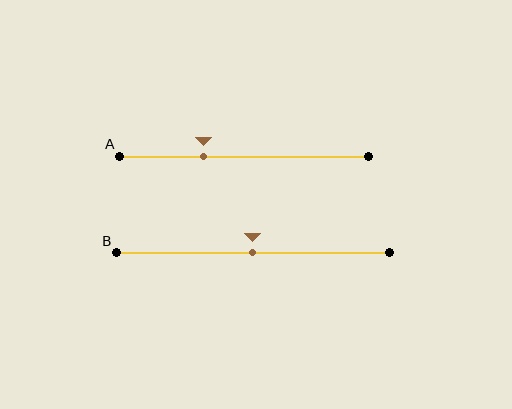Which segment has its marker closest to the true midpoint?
Segment B has its marker closest to the true midpoint.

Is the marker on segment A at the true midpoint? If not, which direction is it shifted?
No, the marker on segment A is shifted to the left by about 16% of the segment length.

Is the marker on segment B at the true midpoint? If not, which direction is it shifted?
Yes, the marker on segment B is at the true midpoint.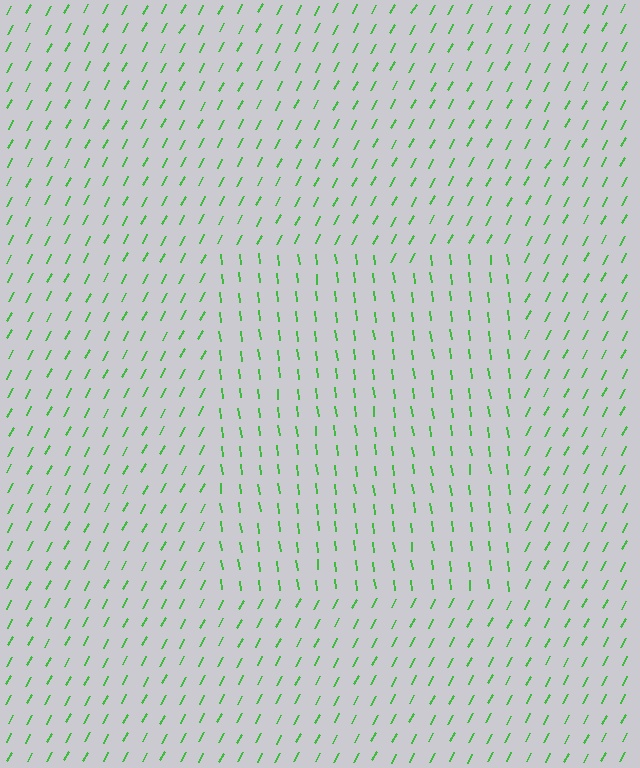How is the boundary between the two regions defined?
The boundary is defined purely by a change in line orientation (approximately 35 degrees difference). All lines are the same color and thickness.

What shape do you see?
I see a rectangle.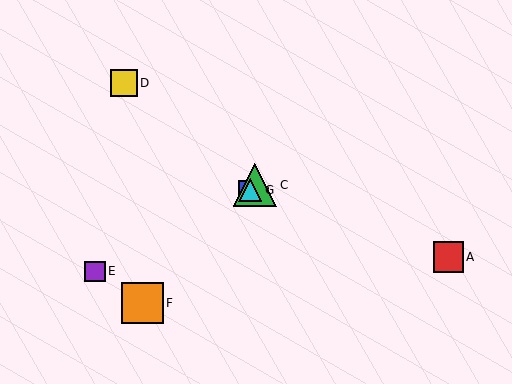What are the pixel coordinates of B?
Object B is at (249, 191).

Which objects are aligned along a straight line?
Objects B, C, F, G are aligned along a straight line.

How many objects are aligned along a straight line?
4 objects (B, C, F, G) are aligned along a straight line.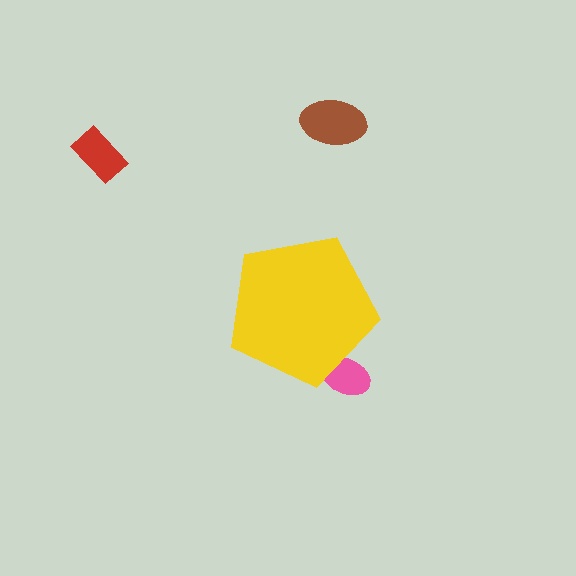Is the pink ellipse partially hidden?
Yes, the pink ellipse is partially hidden behind the yellow pentagon.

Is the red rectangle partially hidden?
No, the red rectangle is fully visible.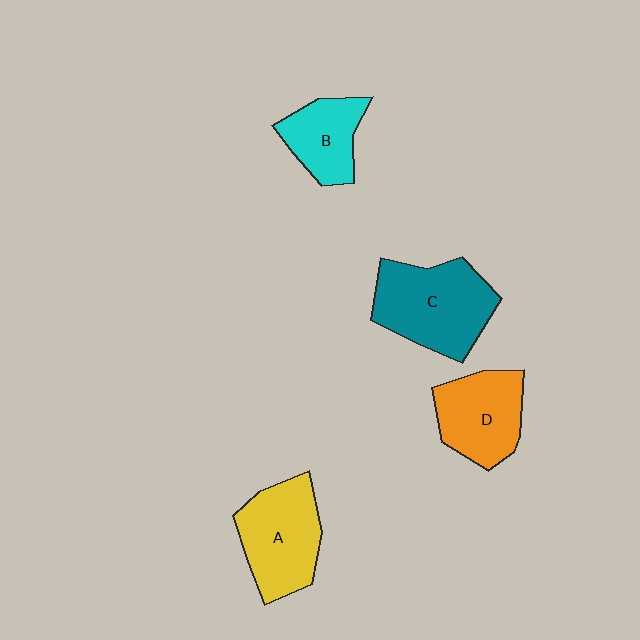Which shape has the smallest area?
Shape B (cyan).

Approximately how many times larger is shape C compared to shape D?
Approximately 1.3 times.